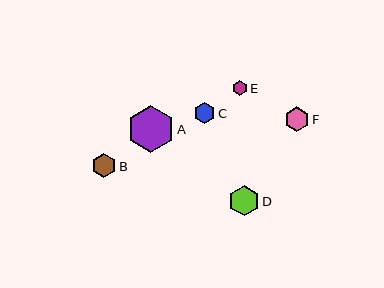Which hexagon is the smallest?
Hexagon E is the smallest with a size of approximately 15 pixels.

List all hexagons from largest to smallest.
From largest to smallest: A, D, B, F, C, E.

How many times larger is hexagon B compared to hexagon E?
Hexagon B is approximately 1.6 times the size of hexagon E.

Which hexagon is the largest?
Hexagon A is the largest with a size of approximately 46 pixels.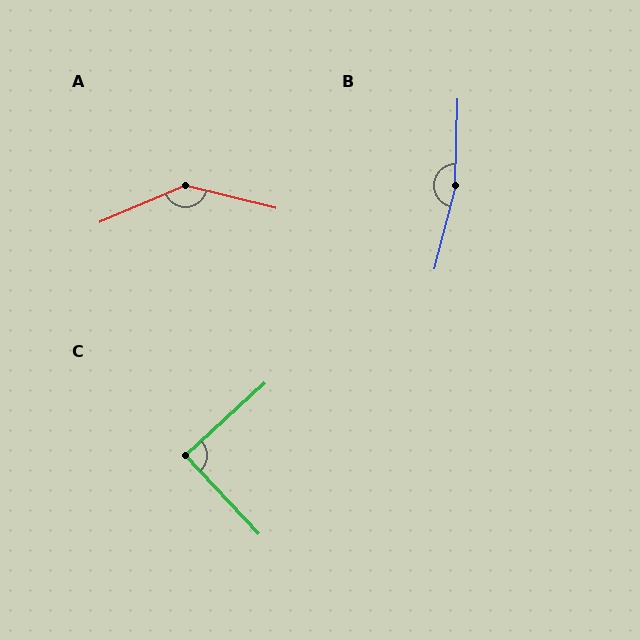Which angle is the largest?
B, at approximately 167 degrees.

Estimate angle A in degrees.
Approximately 143 degrees.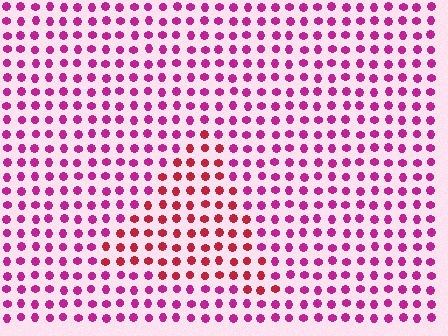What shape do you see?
I see a triangle.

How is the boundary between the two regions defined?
The boundary is defined purely by a slight shift in hue (about 34 degrees). Spacing, size, and orientation are identical on both sides.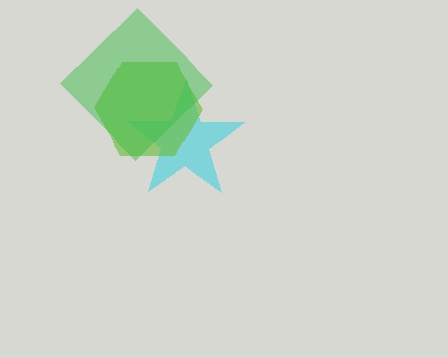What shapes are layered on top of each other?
The layered shapes are: a cyan star, a lime hexagon, a green diamond.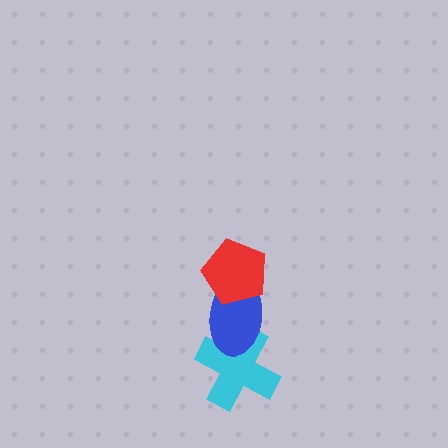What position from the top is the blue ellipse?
The blue ellipse is 2nd from the top.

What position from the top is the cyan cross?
The cyan cross is 3rd from the top.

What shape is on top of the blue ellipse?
The red pentagon is on top of the blue ellipse.